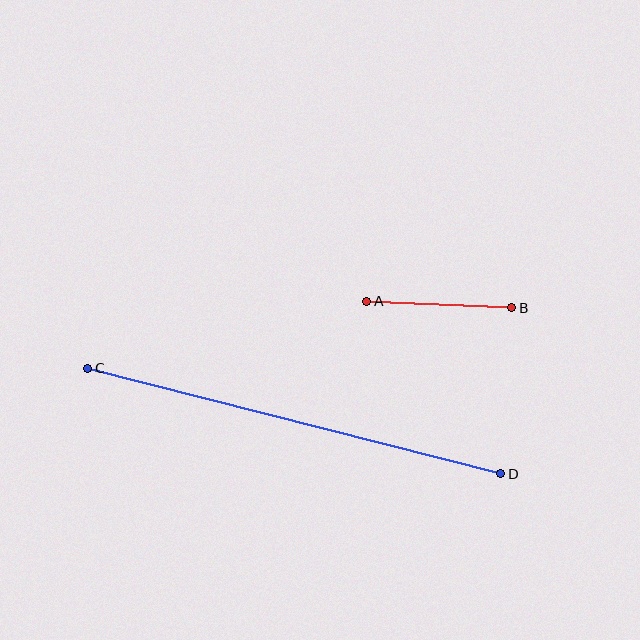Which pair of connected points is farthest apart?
Points C and D are farthest apart.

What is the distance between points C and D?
The distance is approximately 426 pixels.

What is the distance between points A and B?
The distance is approximately 145 pixels.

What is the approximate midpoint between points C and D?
The midpoint is at approximately (294, 421) pixels.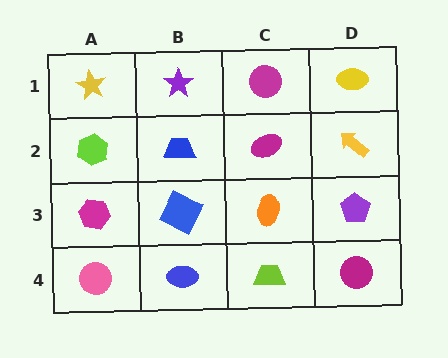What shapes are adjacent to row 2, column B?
A purple star (row 1, column B), a blue square (row 3, column B), a lime hexagon (row 2, column A), a magenta ellipse (row 2, column C).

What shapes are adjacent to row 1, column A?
A lime hexagon (row 2, column A), a purple star (row 1, column B).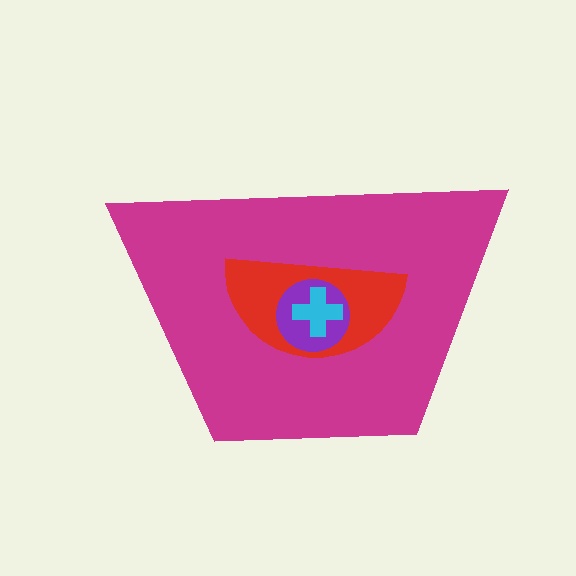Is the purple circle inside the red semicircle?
Yes.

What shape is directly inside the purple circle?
The cyan cross.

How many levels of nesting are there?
4.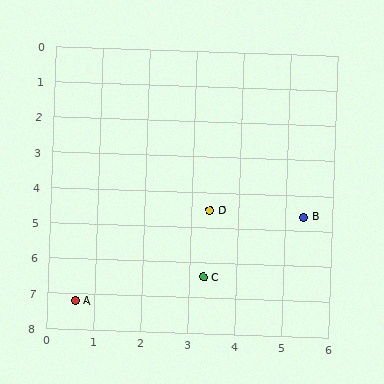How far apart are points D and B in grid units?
Points D and B are about 2.0 grid units apart.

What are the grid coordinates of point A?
Point A is at approximately (0.6, 7.2).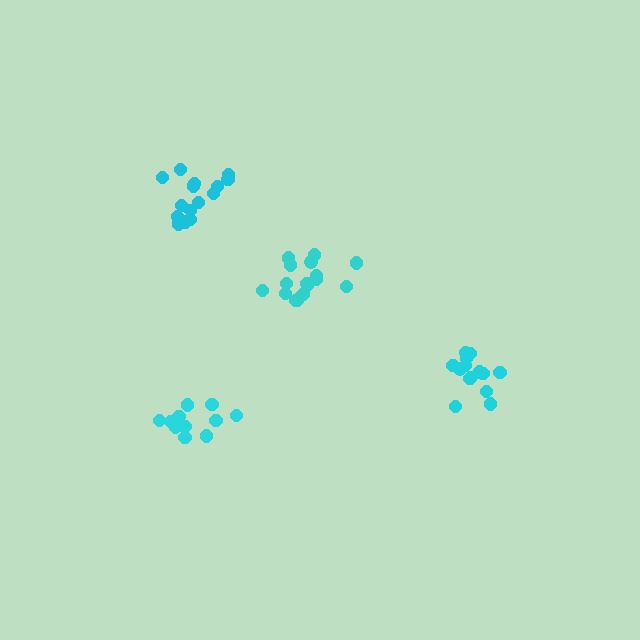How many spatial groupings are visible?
There are 4 spatial groupings.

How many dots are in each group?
Group 1: 13 dots, Group 2: 16 dots, Group 3: 14 dots, Group 4: 16 dots (59 total).